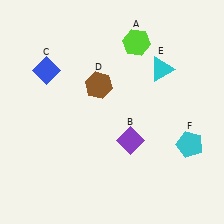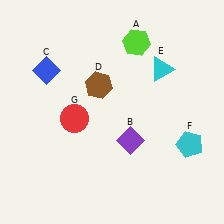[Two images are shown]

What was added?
A red circle (G) was added in Image 2.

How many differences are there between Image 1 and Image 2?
There is 1 difference between the two images.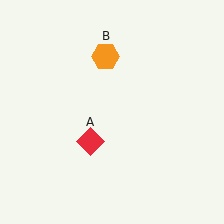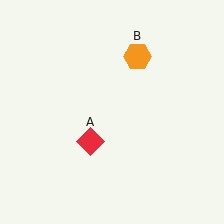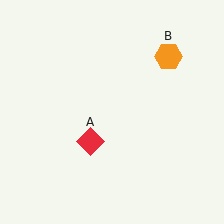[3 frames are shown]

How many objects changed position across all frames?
1 object changed position: orange hexagon (object B).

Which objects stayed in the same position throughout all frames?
Red diamond (object A) remained stationary.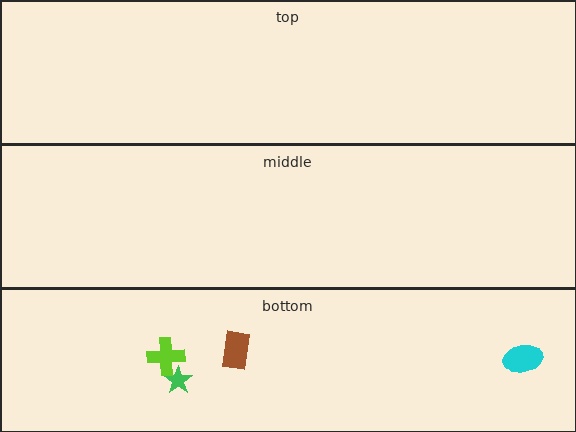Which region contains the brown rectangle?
The bottom region.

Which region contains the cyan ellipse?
The bottom region.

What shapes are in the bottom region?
The green star, the brown rectangle, the lime cross, the cyan ellipse.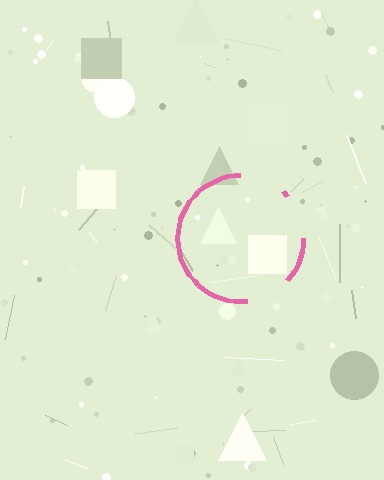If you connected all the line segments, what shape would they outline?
They would outline a circle.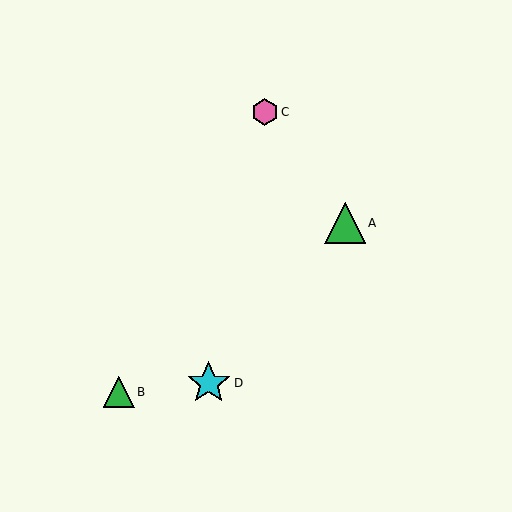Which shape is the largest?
The cyan star (labeled D) is the largest.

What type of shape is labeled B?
Shape B is a green triangle.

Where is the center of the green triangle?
The center of the green triangle is at (345, 223).